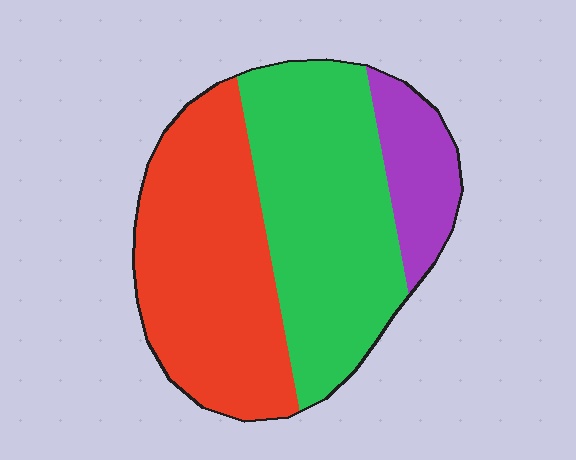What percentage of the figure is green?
Green takes up about two fifths (2/5) of the figure.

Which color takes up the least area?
Purple, at roughly 15%.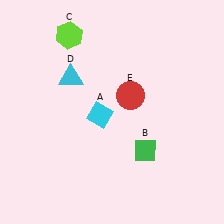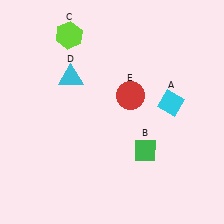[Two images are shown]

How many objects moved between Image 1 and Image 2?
1 object moved between the two images.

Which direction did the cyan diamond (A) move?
The cyan diamond (A) moved right.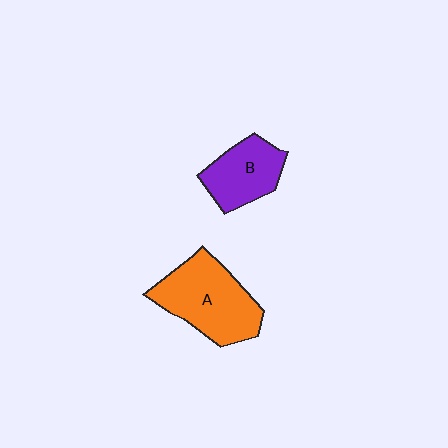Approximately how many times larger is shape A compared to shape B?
Approximately 1.5 times.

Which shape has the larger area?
Shape A (orange).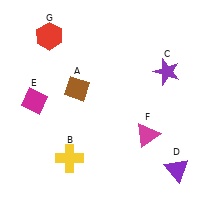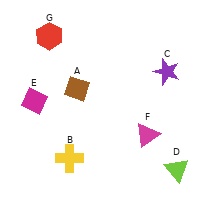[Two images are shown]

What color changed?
The triangle (D) changed from purple in Image 1 to lime in Image 2.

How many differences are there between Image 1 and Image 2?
There is 1 difference between the two images.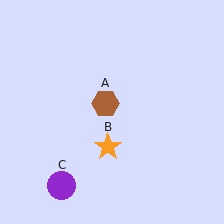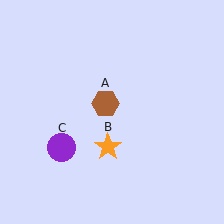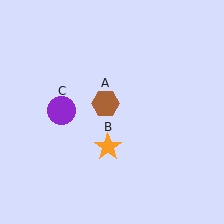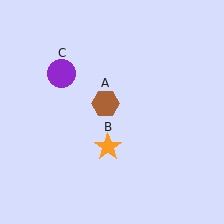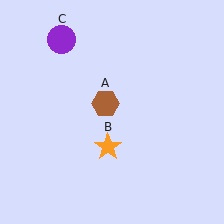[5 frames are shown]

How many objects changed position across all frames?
1 object changed position: purple circle (object C).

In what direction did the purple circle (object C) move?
The purple circle (object C) moved up.